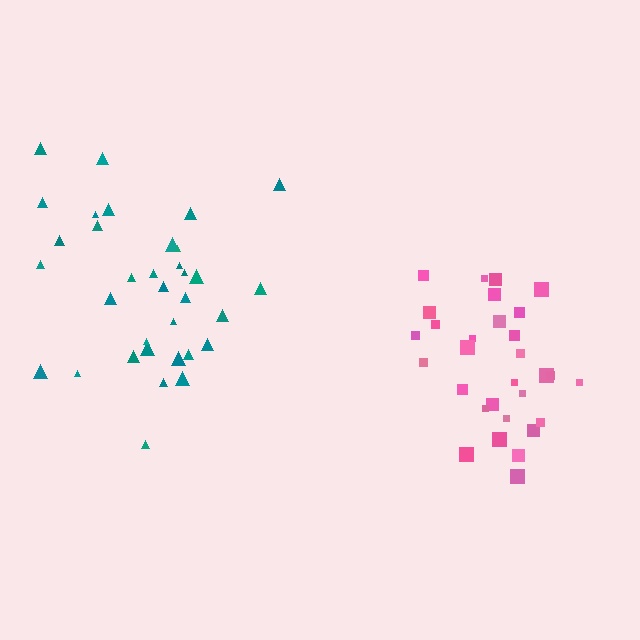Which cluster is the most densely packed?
Pink.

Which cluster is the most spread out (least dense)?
Teal.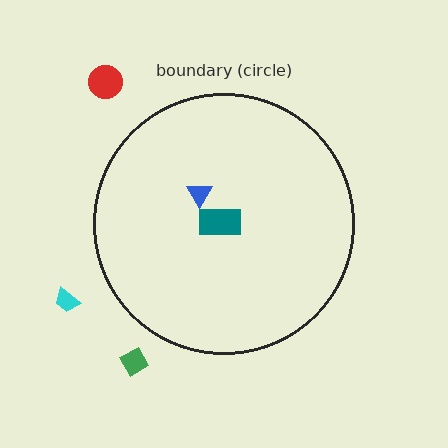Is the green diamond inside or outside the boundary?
Outside.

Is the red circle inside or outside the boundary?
Outside.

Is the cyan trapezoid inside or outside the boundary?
Outside.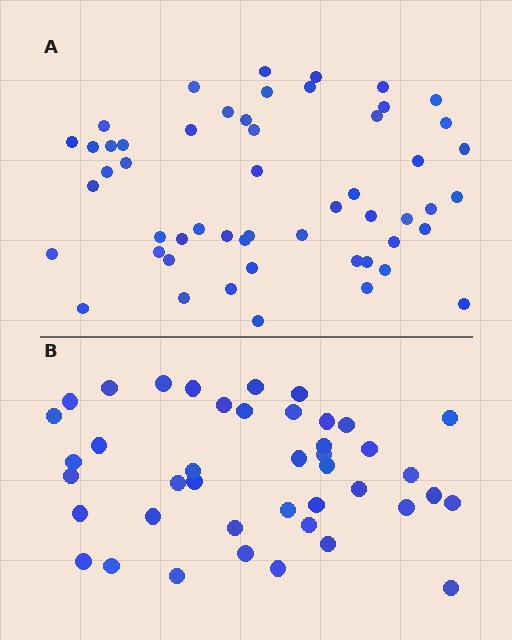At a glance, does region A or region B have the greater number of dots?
Region A (the top region) has more dots.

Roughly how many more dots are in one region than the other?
Region A has roughly 12 or so more dots than region B.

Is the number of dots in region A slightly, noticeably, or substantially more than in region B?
Region A has noticeably more, but not dramatically so. The ratio is roughly 1.3 to 1.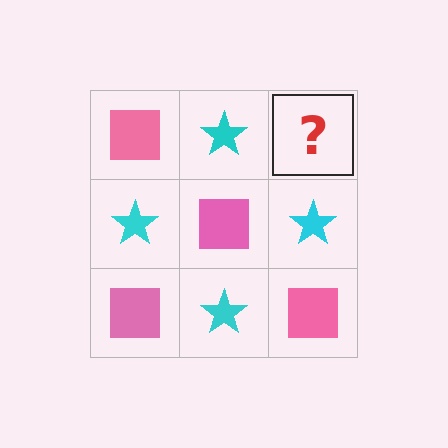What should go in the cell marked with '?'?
The missing cell should contain a pink square.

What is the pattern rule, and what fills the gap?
The rule is that it alternates pink square and cyan star in a checkerboard pattern. The gap should be filled with a pink square.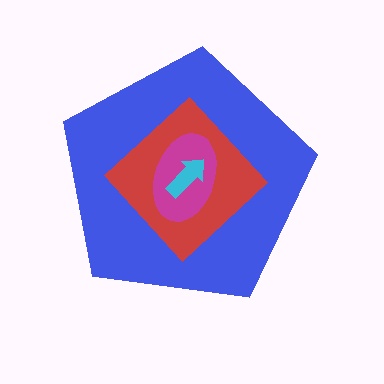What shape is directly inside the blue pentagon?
The red diamond.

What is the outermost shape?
The blue pentagon.